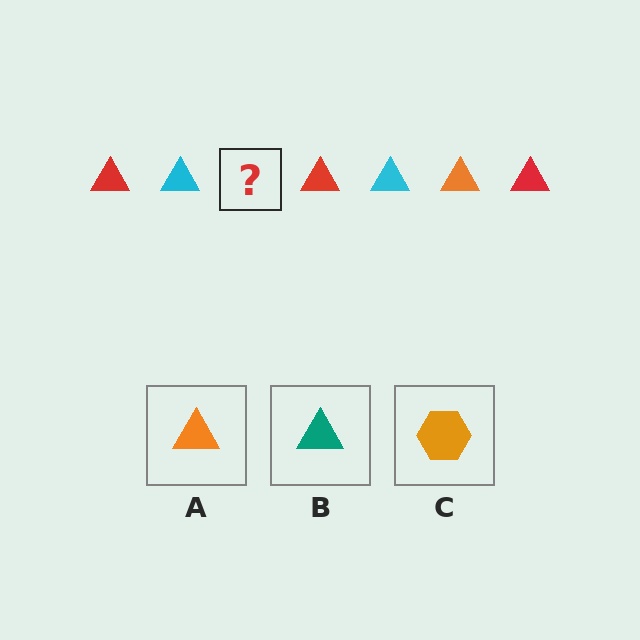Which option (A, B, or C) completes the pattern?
A.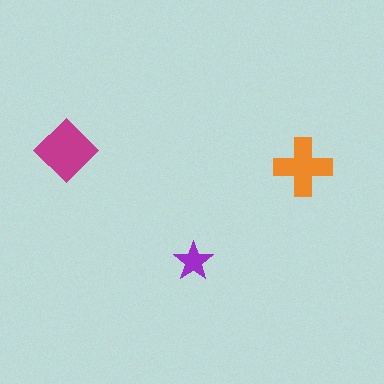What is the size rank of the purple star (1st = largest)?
3rd.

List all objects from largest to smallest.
The magenta diamond, the orange cross, the purple star.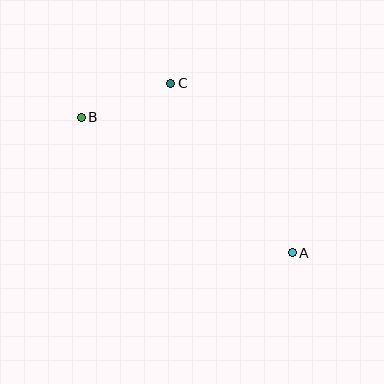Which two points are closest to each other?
Points B and C are closest to each other.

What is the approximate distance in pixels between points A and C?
The distance between A and C is approximately 209 pixels.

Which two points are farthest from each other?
Points A and B are farthest from each other.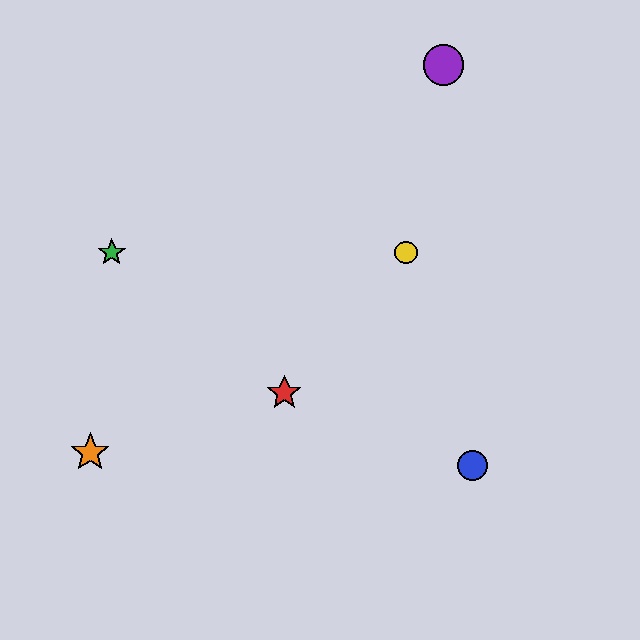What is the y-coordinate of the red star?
The red star is at y≈393.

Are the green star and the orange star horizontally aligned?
No, the green star is at y≈253 and the orange star is at y≈452.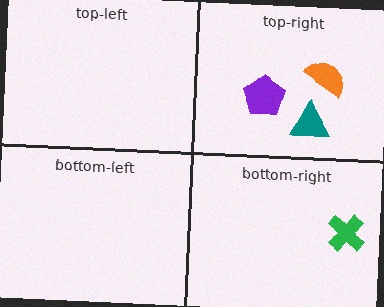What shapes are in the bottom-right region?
The green cross.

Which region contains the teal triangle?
The top-right region.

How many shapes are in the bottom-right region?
1.